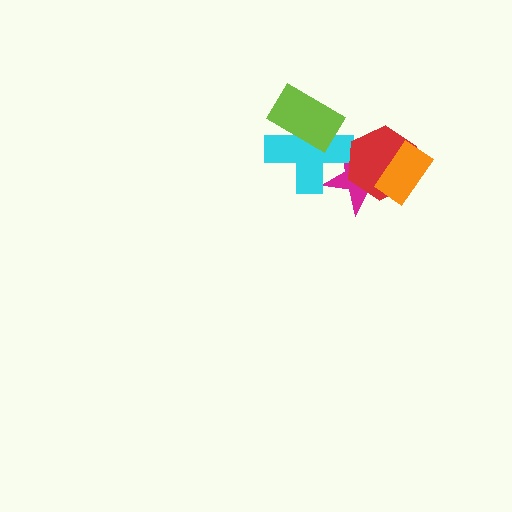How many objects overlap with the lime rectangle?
1 object overlaps with the lime rectangle.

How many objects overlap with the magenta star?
3 objects overlap with the magenta star.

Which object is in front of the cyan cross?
The lime rectangle is in front of the cyan cross.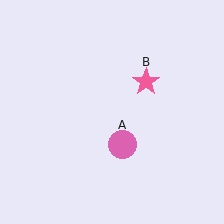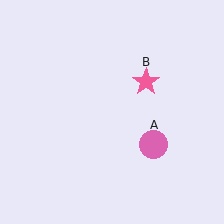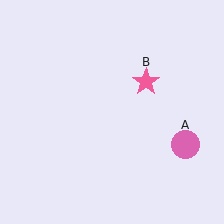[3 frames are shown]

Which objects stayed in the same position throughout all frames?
Pink star (object B) remained stationary.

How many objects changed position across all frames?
1 object changed position: pink circle (object A).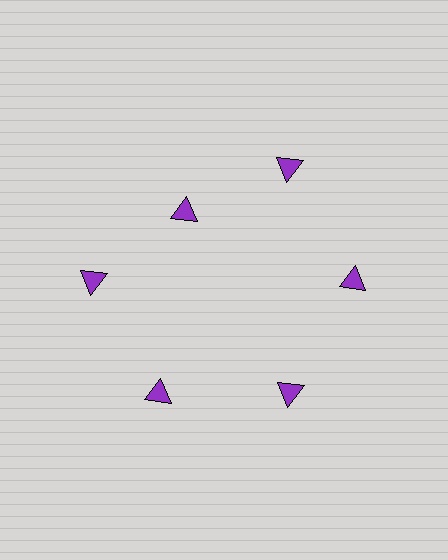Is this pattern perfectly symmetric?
No. The 6 purple triangles are arranged in a ring, but one element near the 11 o'clock position is pulled inward toward the center, breaking the 6-fold rotational symmetry.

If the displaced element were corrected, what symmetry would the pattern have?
It would have 6-fold rotational symmetry — the pattern would map onto itself every 60 degrees.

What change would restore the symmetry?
The symmetry would be restored by moving it outward, back onto the ring so that all 6 triangles sit at equal angles and equal distance from the center.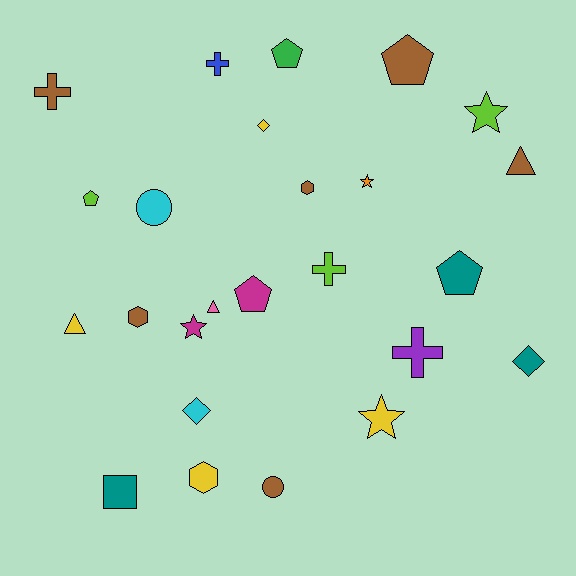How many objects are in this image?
There are 25 objects.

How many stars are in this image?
There are 4 stars.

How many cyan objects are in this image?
There are 2 cyan objects.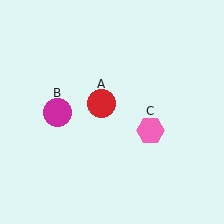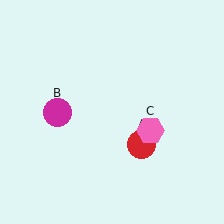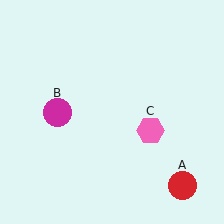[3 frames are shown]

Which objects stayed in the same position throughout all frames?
Magenta circle (object B) and pink hexagon (object C) remained stationary.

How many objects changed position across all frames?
1 object changed position: red circle (object A).